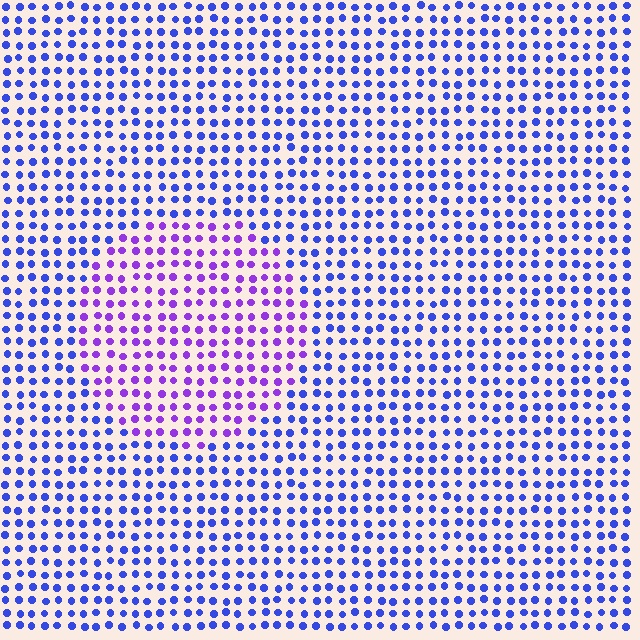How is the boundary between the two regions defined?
The boundary is defined purely by a slight shift in hue (about 40 degrees). Spacing, size, and orientation are identical on both sides.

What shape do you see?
I see a circle.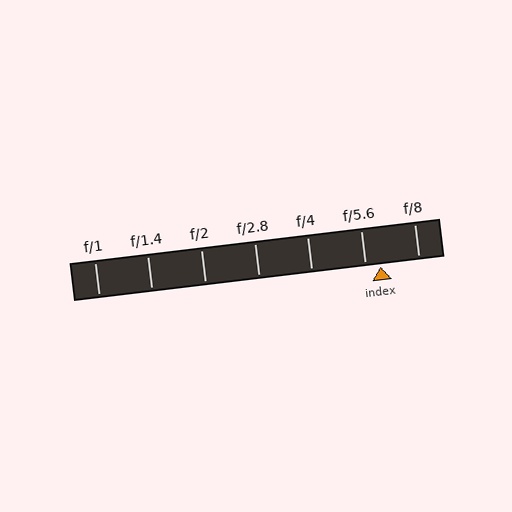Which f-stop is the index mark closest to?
The index mark is closest to f/5.6.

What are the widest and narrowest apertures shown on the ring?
The widest aperture shown is f/1 and the narrowest is f/8.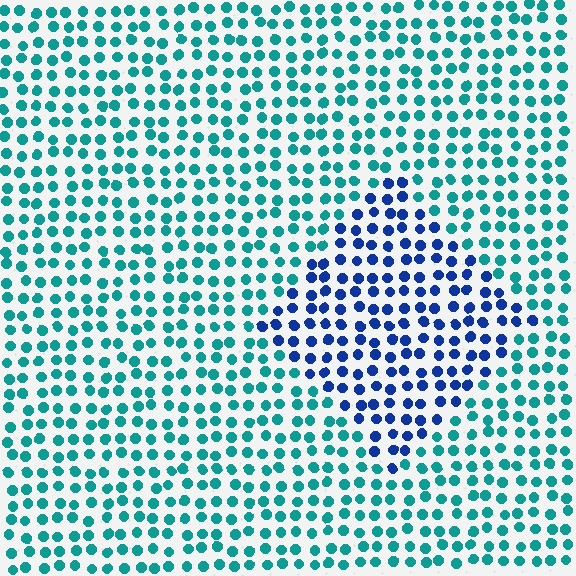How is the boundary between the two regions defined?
The boundary is defined purely by a slight shift in hue (about 48 degrees). Spacing, size, and orientation are identical on both sides.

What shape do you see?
I see a diamond.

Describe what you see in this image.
The image is filled with small teal elements in a uniform arrangement. A diamond-shaped region is visible where the elements are tinted to a slightly different hue, forming a subtle color boundary.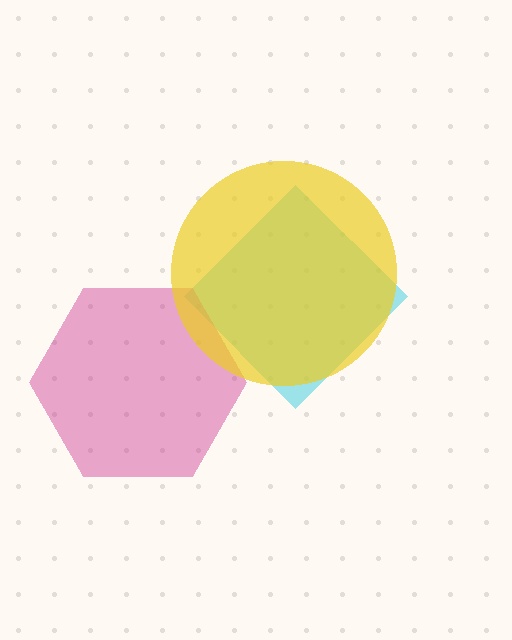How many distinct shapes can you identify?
There are 3 distinct shapes: a cyan diamond, a magenta hexagon, a yellow circle.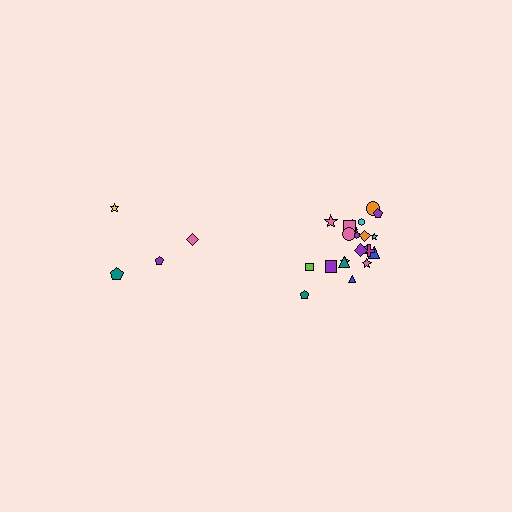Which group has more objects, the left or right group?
The right group.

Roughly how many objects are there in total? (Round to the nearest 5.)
Roughly 25 objects in total.